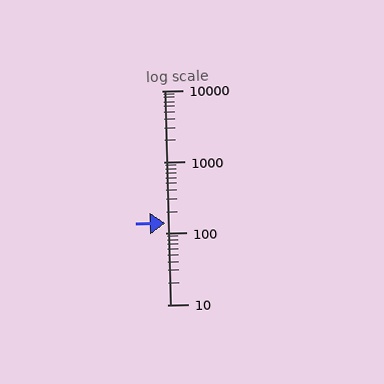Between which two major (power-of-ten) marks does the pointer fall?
The pointer is between 100 and 1000.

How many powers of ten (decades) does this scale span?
The scale spans 3 decades, from 10 to 10000.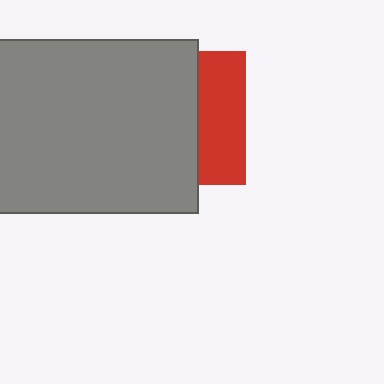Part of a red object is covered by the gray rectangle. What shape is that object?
It is a square.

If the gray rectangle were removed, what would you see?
You would see the complete red square.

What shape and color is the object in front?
The object in front is a gray rectangle.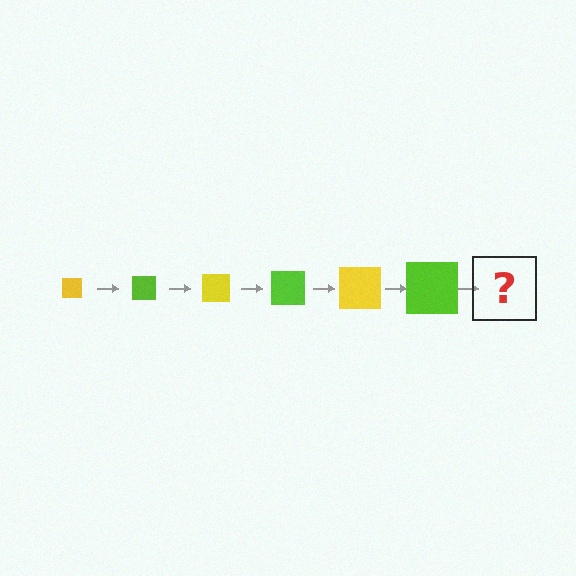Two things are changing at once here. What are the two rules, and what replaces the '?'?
The two rules are that the square grows larger each step and the color cycles through yellow and lime. The '?' should be a yellow square, larger than the previous one.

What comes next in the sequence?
The next element should be a yellow square, larger than the previous one.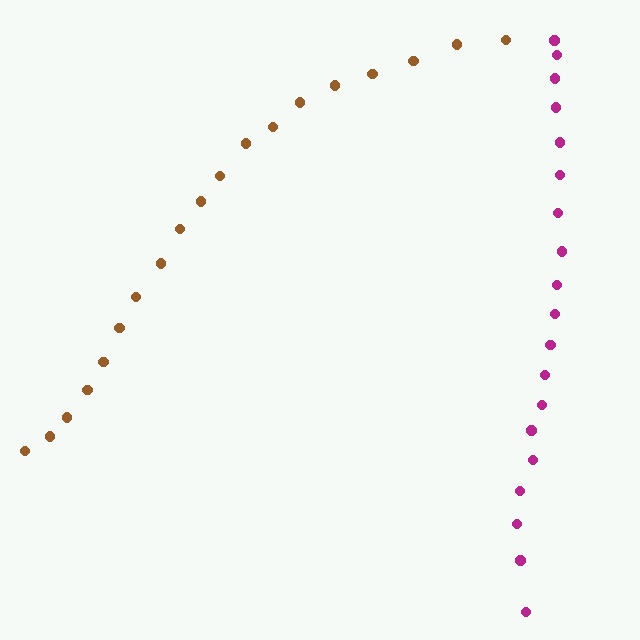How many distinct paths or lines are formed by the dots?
There are 2 distinct paths.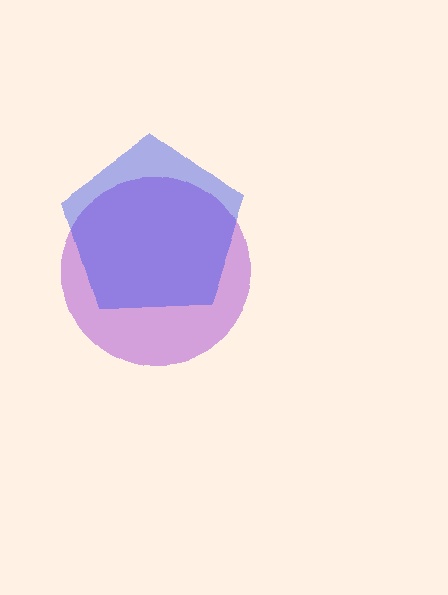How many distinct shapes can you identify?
There are 2 distinct shapes: a purple circle, a blue pentagon.